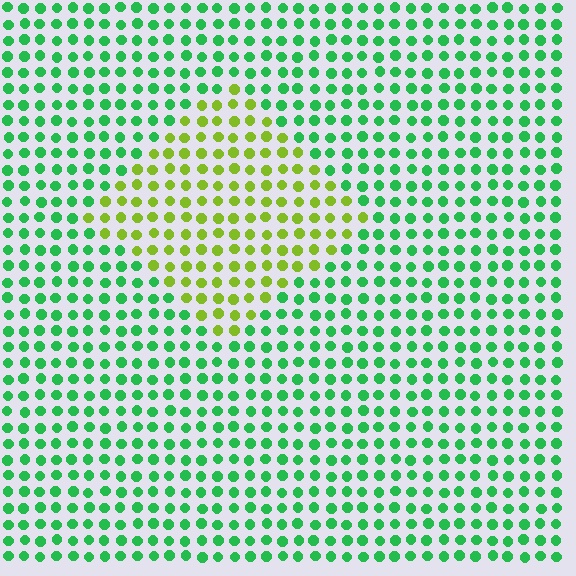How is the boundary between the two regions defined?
The boundary is defined purely by a slight shift in hue (about 53 degrees). Spacing, size, and orientation are identical on both sides.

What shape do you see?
I see a diamond.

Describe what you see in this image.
The image is filled with small green elements in a uniform arrangement. A diamond-shaped region is visible where the elements are tinted to a slightly different hue, forming a subtle color boundary.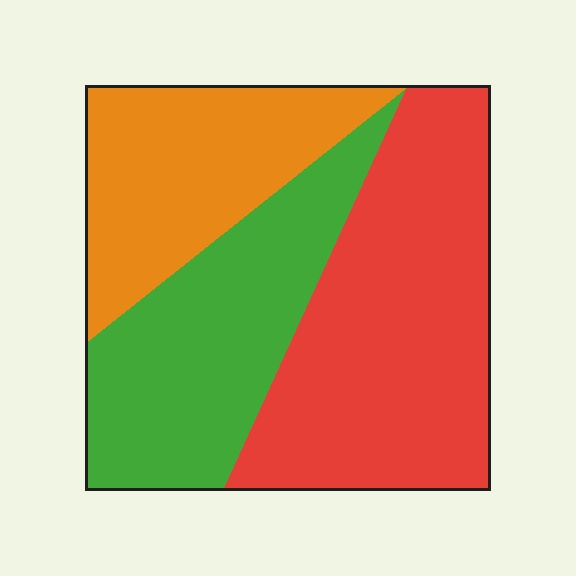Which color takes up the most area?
Red, at roughly 45%.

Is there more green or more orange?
Green.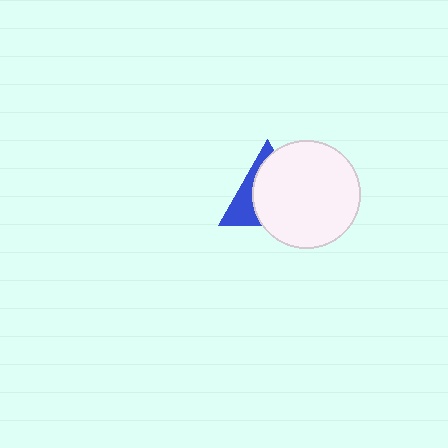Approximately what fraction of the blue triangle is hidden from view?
Roughly 67% of the blue triangle is hidden behind the white circle.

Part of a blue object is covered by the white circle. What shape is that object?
It is a triangle.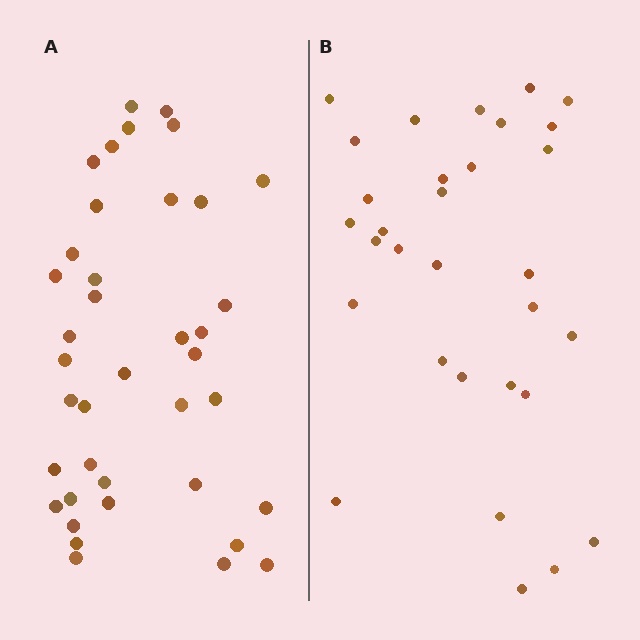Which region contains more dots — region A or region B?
Region A (the left region) has more dots.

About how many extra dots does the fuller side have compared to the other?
Region A has roughly 8 or so more dots than region B.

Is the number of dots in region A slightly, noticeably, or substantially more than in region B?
Region A has noticeably more, but not dramatically so. The ratio is roughly 1.3 to 1.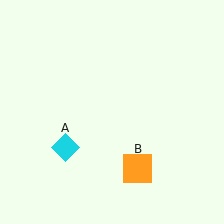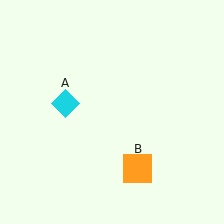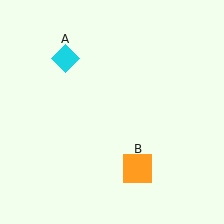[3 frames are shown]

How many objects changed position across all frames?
1 object changed position: cyan diamond (object A).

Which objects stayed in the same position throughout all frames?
Orange square (object B) remained stationary.